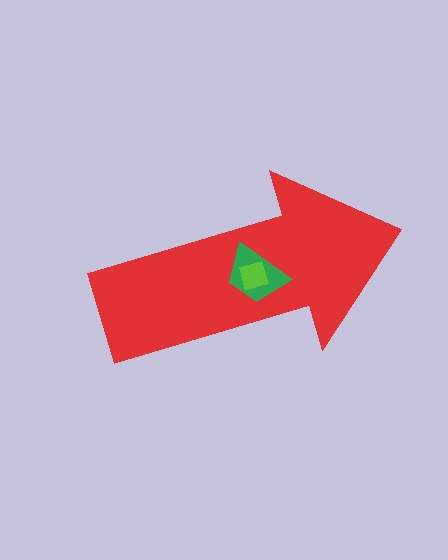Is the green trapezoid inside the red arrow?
Yes.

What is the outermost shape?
The red arrow.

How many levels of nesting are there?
3.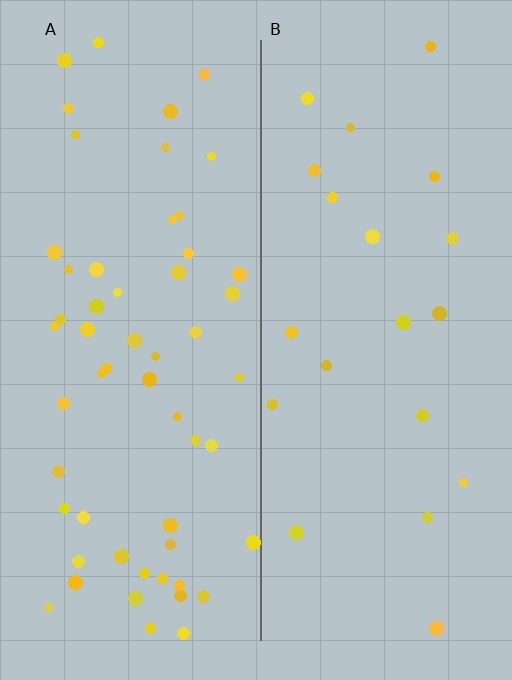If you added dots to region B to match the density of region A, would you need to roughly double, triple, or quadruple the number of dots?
Approximately triple.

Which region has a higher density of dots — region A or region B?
A (the left).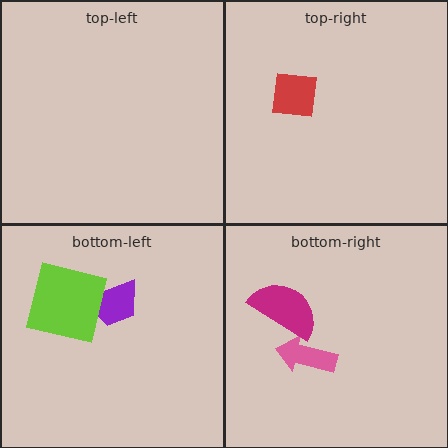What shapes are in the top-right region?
The red square.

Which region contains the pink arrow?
The bottom-right region.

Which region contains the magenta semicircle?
The bottom-right region.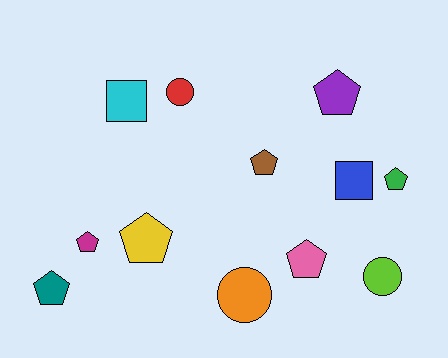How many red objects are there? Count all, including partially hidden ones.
There is 1 red object.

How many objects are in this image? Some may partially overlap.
There are 12 objects.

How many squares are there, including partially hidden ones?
There are 2 squares.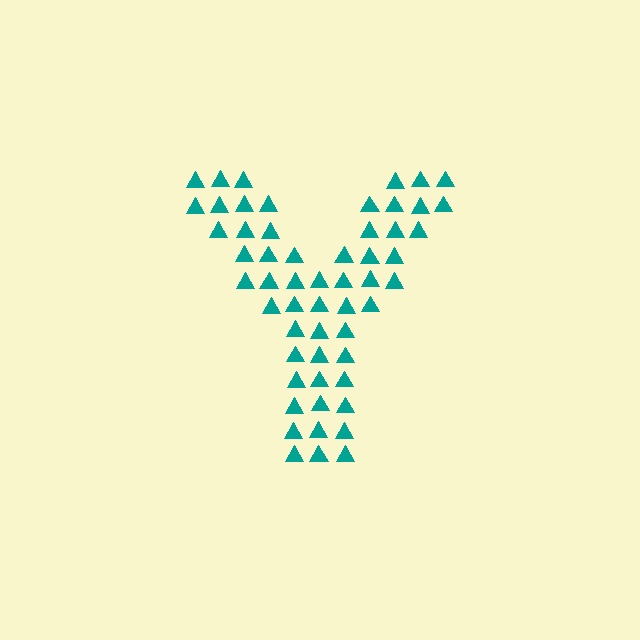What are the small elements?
The small elements are triangles.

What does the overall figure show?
The overall figure shows the letter Y.